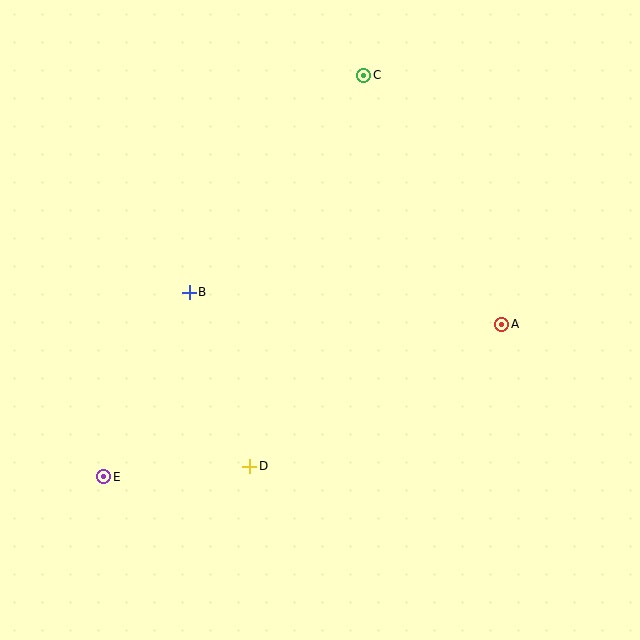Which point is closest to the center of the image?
Point B at (189, 292) is closest to the center.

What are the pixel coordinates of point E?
Point E is at (104, 477).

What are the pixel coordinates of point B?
Point B is at (189, 292).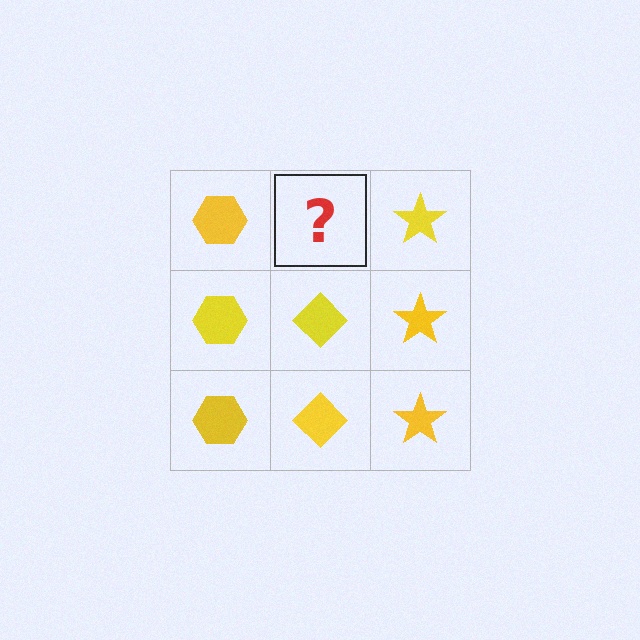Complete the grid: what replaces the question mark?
The question mark should be replaced with a yellow diamond.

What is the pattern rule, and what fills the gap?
The rule is that each column has a consistent shape. The gap should be filled with a yellow diamond.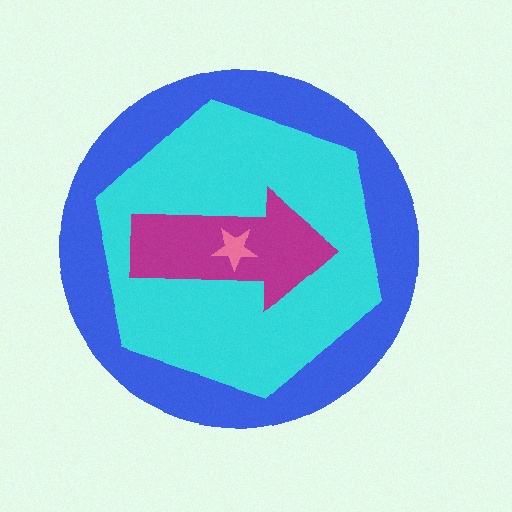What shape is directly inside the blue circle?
The cyan hexagon.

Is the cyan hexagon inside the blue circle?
Yes.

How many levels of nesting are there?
4.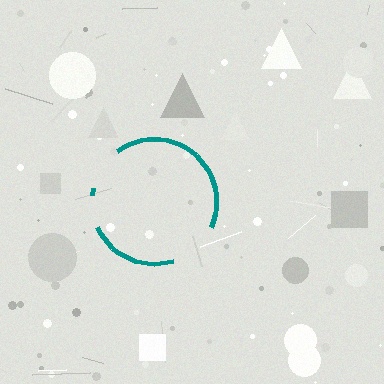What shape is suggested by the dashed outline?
The dashed outline suggests a circle.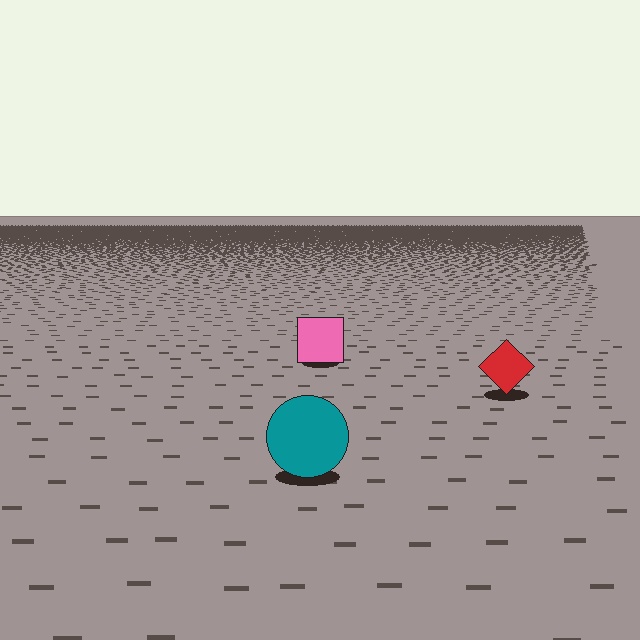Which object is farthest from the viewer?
The pink square is farthest from the viewer. It appears smaller and the ground texture around it is denser.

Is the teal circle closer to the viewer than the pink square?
Yes. The teal circle is closer — you can tell from the texture gradient: the ground texture is coarser near it.